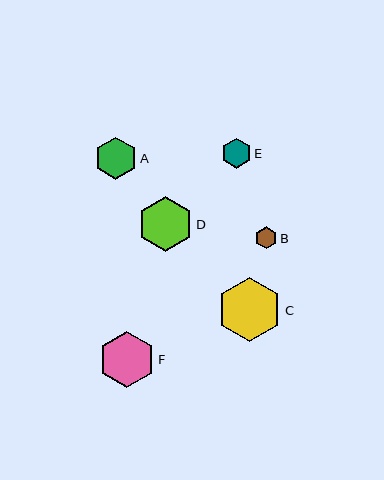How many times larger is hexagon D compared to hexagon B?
Hexagon D is approximately 2.5 times the size of hexagon B.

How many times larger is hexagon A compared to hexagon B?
Hexagon A is approximately 1.9 times the size of hexagon B.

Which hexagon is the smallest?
Hexagon B is the smallest with a size of approximately 22 pixels.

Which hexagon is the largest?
Hexagon C is the largest with a size of approximately 64 pixels.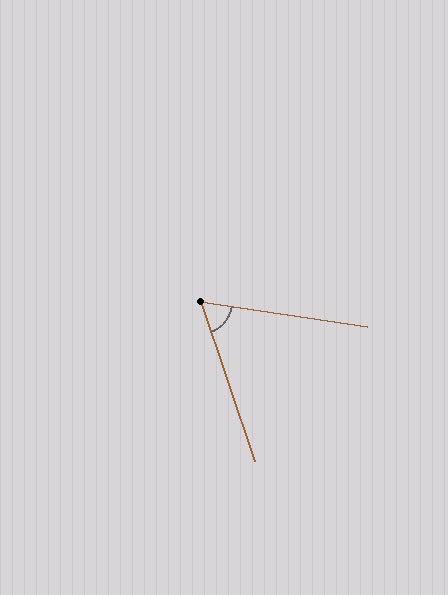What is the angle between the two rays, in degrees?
Approximately 63 degrees.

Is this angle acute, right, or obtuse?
It is acute.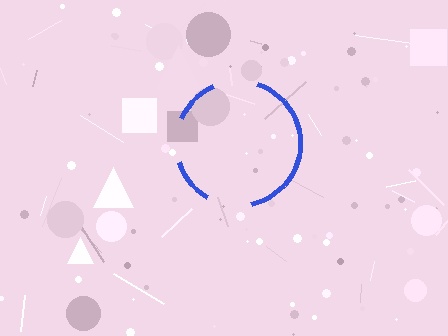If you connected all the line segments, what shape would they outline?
They would outline a circle.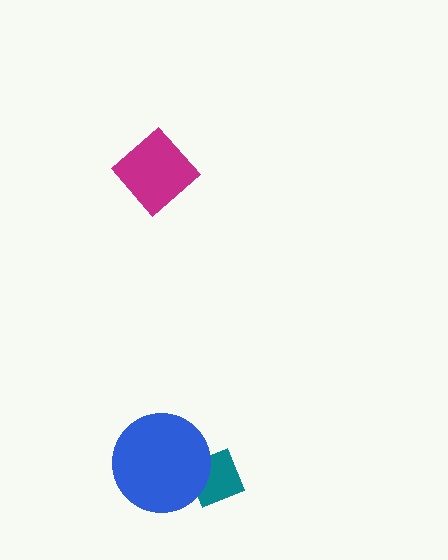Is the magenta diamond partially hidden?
No, no other shape covers it.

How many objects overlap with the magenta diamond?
0 objects overlap with the magenta diamond.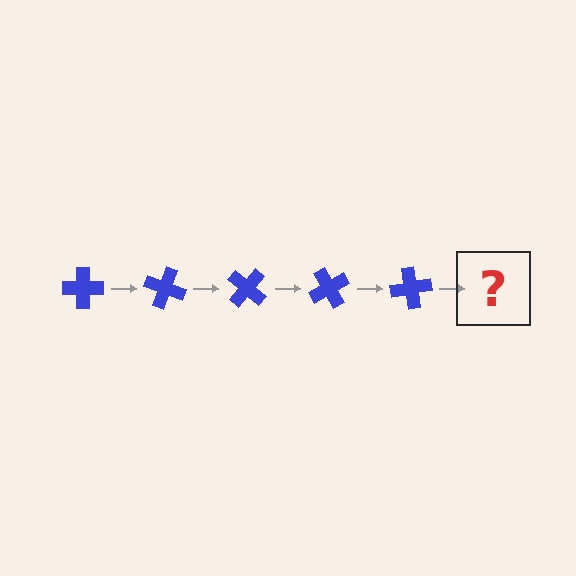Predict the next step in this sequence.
The next step is a blue cross rotated 100 degrees.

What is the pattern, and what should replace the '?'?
The pattern is that the cross rotates 20 degrees each step. The '?' should be a blue cross rotated 100 degrees.